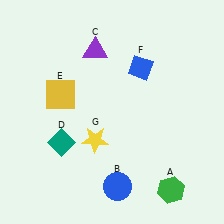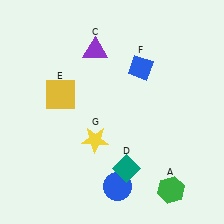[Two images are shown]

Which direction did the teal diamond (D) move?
The teal diamond (D) moved right.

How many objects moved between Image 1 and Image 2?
1 object moved between the two images.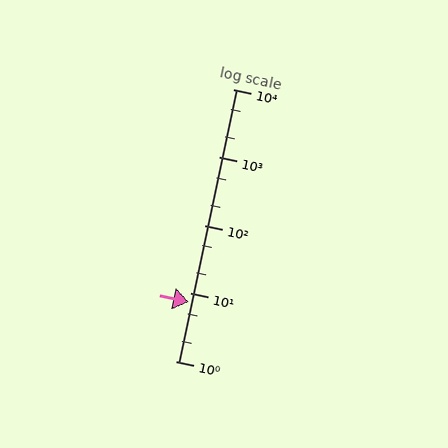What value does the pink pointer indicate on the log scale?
The pointer indicates approximately 7.4.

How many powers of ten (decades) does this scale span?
The scale spans 4 decades, from 1 to 10000.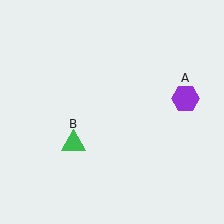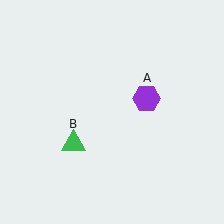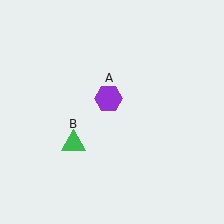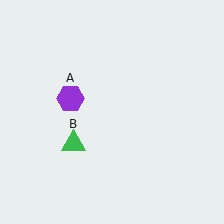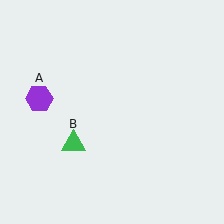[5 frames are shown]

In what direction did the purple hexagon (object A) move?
The purple hexagon (object A) moved left.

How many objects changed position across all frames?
1 object changed position: purple hexagon (object A).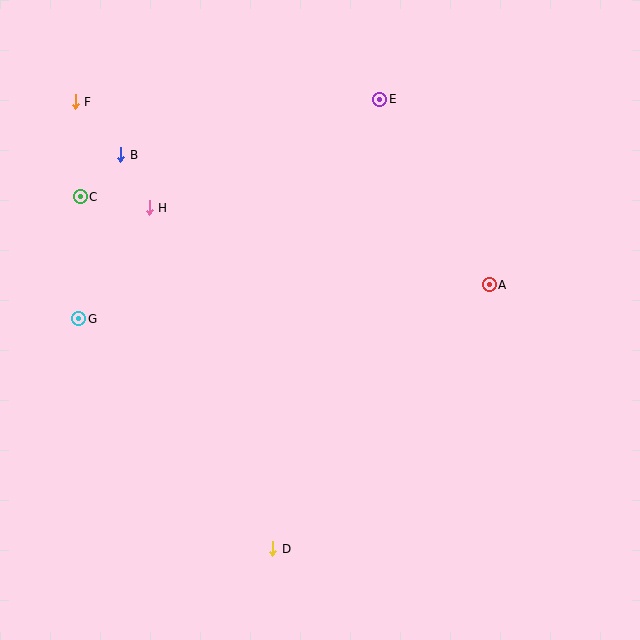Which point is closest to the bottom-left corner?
Point D is closest to the bottom-left corner.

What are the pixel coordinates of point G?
Point G is at (79, 319).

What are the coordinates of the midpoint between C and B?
The midpoint between C and B is at (100, 176).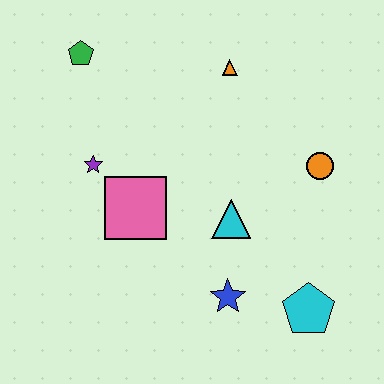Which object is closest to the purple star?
The pink square is closest to the purple star.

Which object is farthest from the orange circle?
The green pentagon is farthest from the orange circle.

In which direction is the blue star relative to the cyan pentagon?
The blue star is to the left of the cyan pentagon.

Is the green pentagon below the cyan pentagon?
No